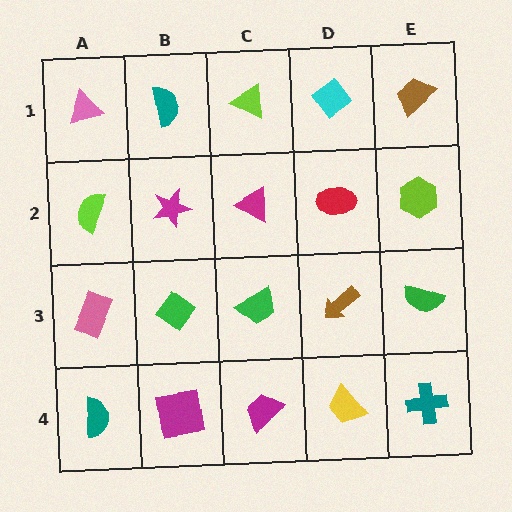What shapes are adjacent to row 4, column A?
A pink rectangle (row 3, column A), a magenta square (row 4, column B).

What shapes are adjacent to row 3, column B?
A magenta star (row 2, column B), a magenta square (row 4, column B), a pink rectangle (row 3, column A), a green trapezoid (row 3, column C).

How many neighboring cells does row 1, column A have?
2.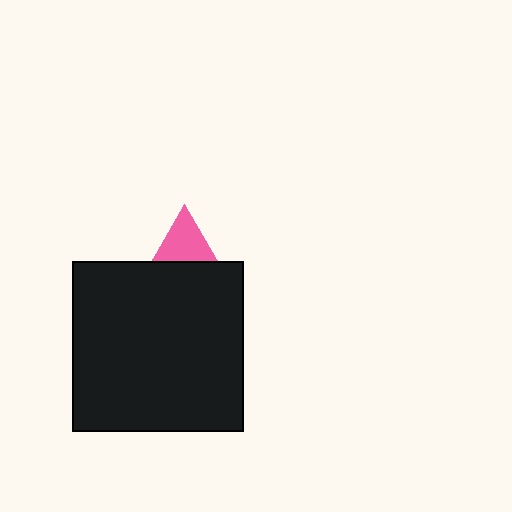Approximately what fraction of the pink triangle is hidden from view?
Roughly 65% of the pink triangle is hidden behind the black square.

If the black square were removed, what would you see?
You would see the complete pink triangle.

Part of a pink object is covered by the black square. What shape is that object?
It is a triangle.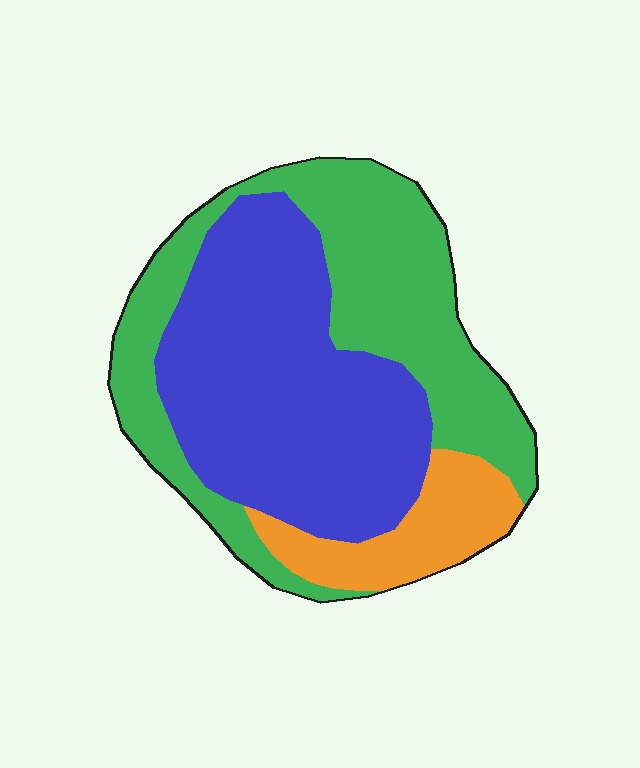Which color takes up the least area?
Orange, at roughly 15%.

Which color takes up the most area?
Blue, at roughly 45%.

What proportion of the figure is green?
Green takes up between a third and a half of the figure.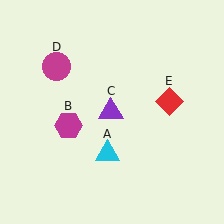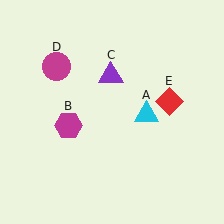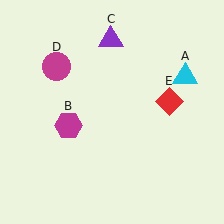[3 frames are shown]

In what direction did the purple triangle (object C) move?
The purple triangle (object C) moved up.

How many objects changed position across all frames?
2 objects changed position: cyan triangle (object A), purple triangle (object C).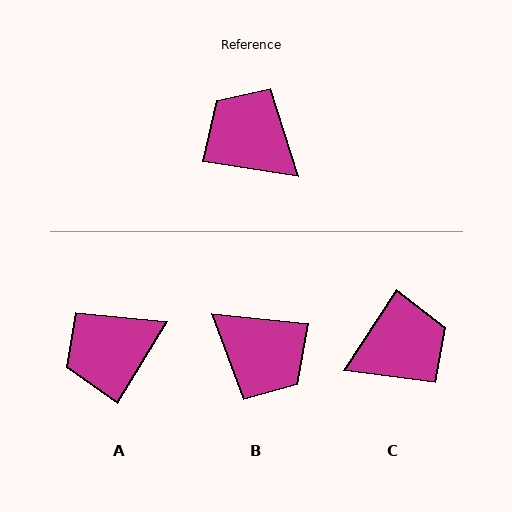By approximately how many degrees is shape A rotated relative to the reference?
Approximately 67 degrees counter-clockwise.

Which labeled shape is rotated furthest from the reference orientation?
B, about 177 degrees away.